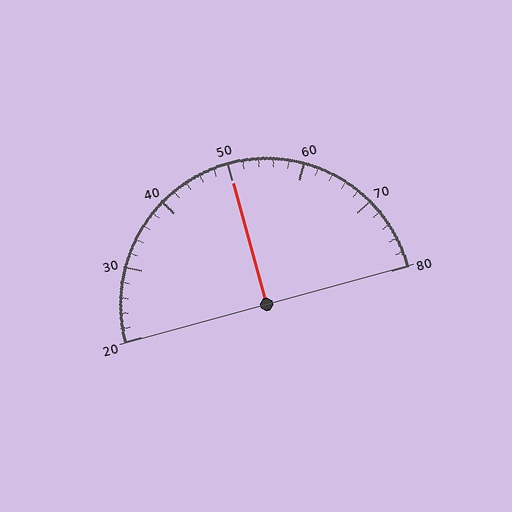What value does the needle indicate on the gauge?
The needle indicates approximately 50.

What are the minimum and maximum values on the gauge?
The gauge ranges from 20 to 80.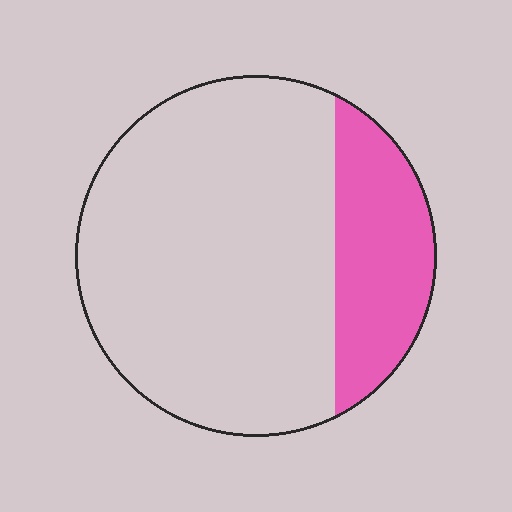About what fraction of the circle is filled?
About one quarter (1/4).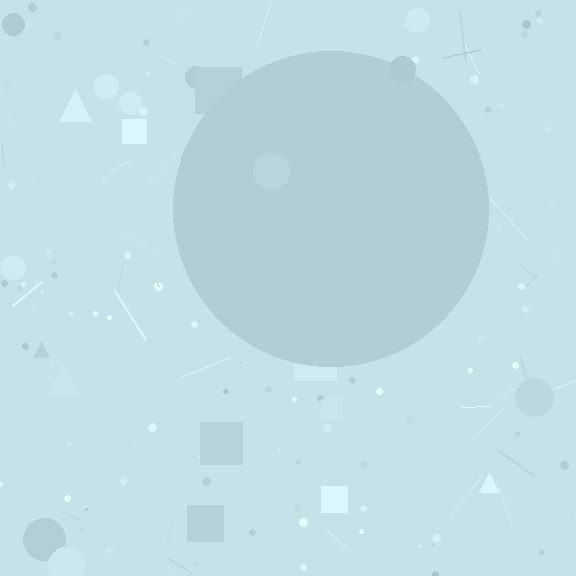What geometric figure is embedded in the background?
A circle is embedded in the background.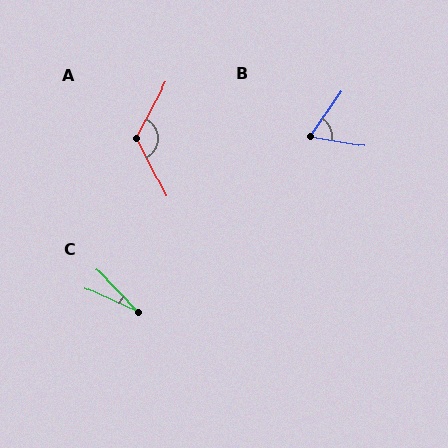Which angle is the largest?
A, at approximately 125 degrees.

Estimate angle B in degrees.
Approximately 65 degrees.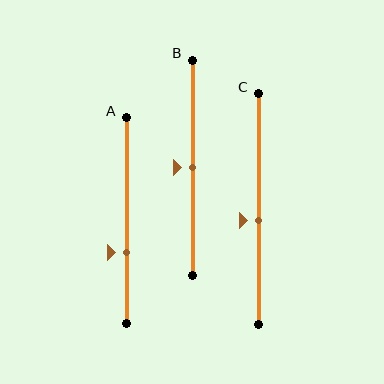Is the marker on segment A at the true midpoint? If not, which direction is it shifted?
No, the marker on segment A is shifted downward by about 16% of the segment length.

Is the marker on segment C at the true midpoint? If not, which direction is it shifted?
No, the marker on segment C is shifted downward by about 5% of the segment length.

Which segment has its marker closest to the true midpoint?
Segment B has its marker closest to the true midpoint.